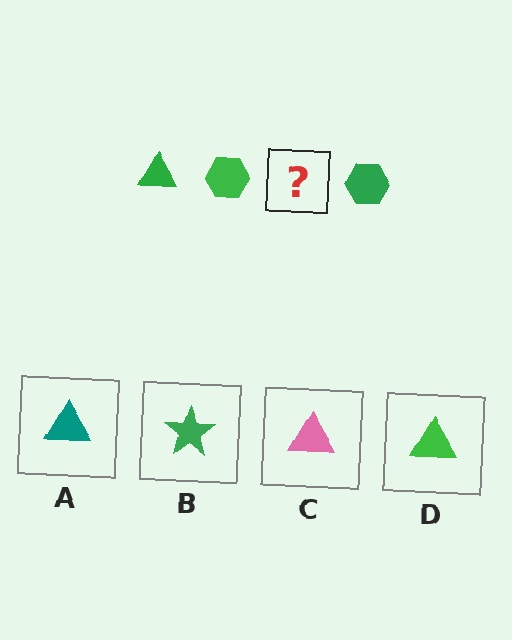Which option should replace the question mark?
Option D.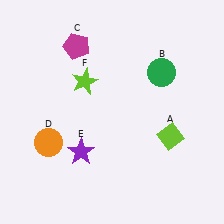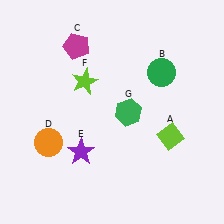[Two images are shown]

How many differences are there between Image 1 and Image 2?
There is 1 difference between the two images.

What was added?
A green hexagon (G) was added in Image 2.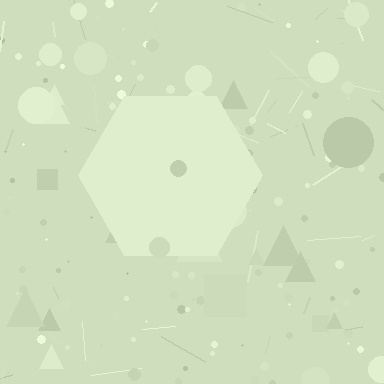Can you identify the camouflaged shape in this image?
The camouflaged shape is a hexagon.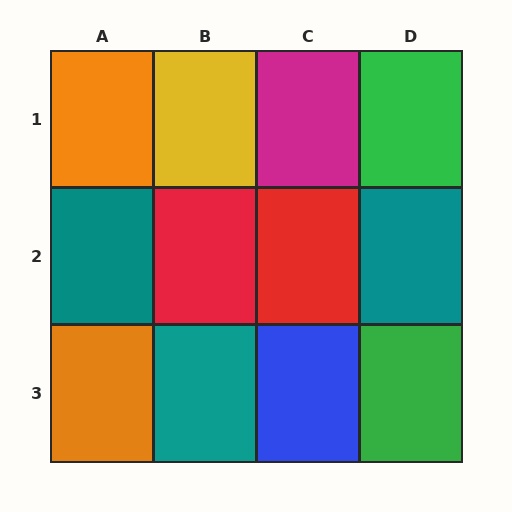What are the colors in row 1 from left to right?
Orange, yellow, magenta, green.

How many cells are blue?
1 cell is blue.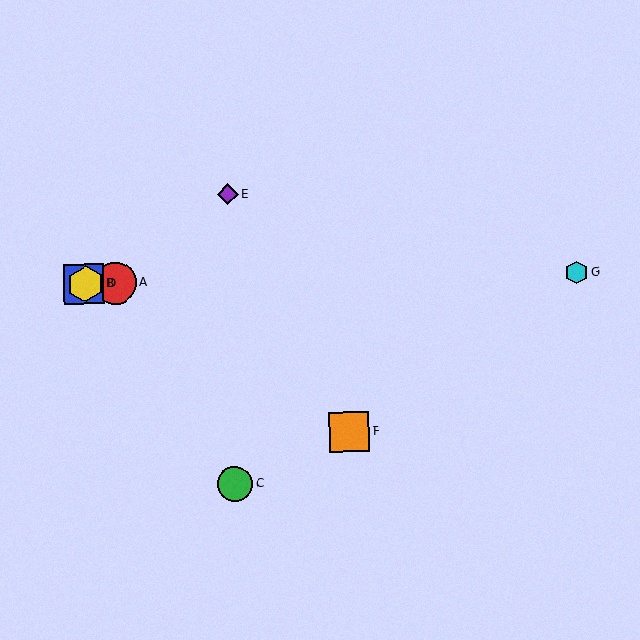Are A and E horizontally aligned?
No, A is at y≈283 and E is at y≈194.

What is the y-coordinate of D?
Object D is at y≈284.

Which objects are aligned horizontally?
Objects A, B, D, G are aligned horizontally.